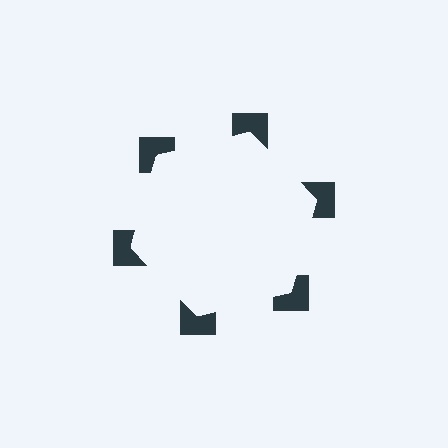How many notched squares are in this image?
There are 6 — one at each vertex of the illusory hexagon.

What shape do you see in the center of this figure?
An illusory hexagon — its edges are inferred from the aligned wedge cuts in the notched squares, not physically drawn.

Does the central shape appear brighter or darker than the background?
It typically appears slightly brighter than the background, even though no actual brightness change is drawn.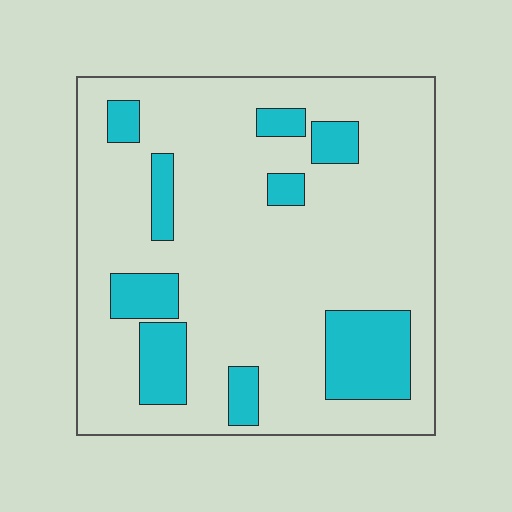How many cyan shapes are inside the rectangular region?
9.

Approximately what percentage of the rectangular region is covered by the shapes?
Approximately 20%.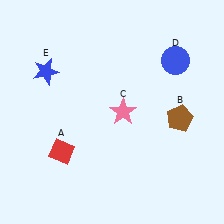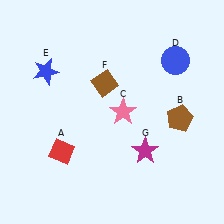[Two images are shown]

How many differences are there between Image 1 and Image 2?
There are 2 differences between the two images.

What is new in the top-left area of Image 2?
A brown diamond (F) was added in the top-left area of Image 2.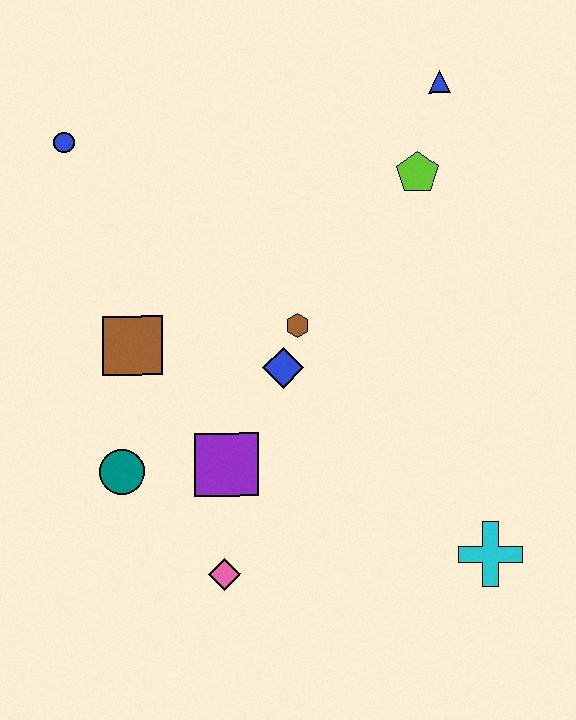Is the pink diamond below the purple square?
Yes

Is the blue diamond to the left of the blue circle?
No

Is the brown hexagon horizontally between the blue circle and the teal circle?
No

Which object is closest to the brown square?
The teal circle is closest to the brown square.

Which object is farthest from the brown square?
The cyan cross is farthest from the brown square.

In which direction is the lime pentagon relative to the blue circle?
The lime pentagon is to the right of the blue circle.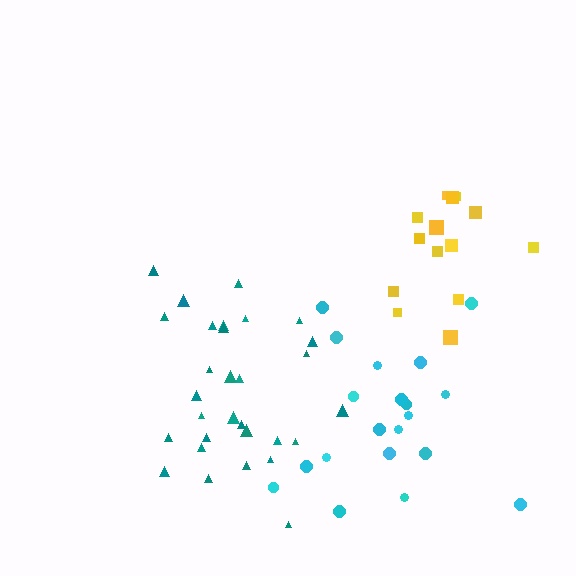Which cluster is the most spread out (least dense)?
Cyan.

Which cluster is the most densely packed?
Teal.